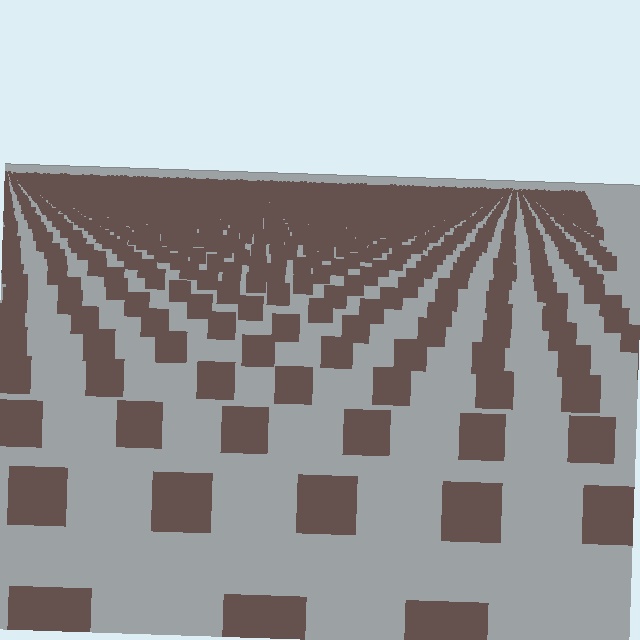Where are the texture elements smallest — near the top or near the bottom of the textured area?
Near the top.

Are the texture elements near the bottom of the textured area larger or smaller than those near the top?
Larger. Near the bottom, elements are closer to the viewer and appear at a bigger on-screen size.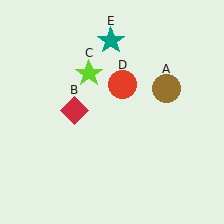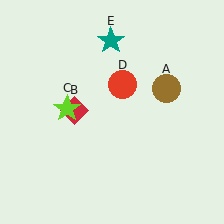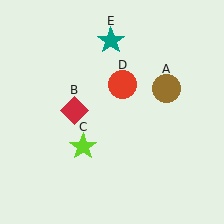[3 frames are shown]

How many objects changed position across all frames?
1 object changed position: lime star (object C).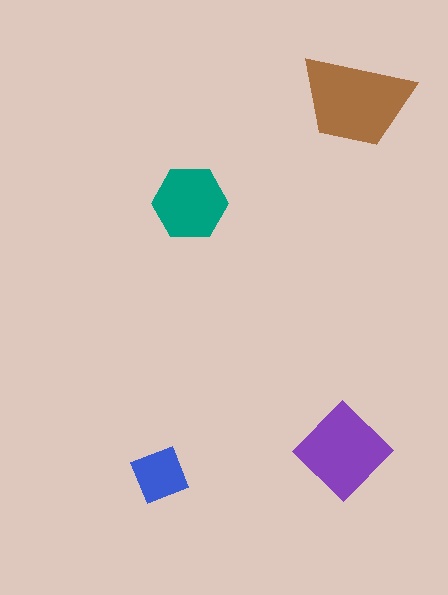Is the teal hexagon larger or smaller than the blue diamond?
Larger.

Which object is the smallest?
The blue diamond.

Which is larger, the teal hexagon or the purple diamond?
The purple diamond.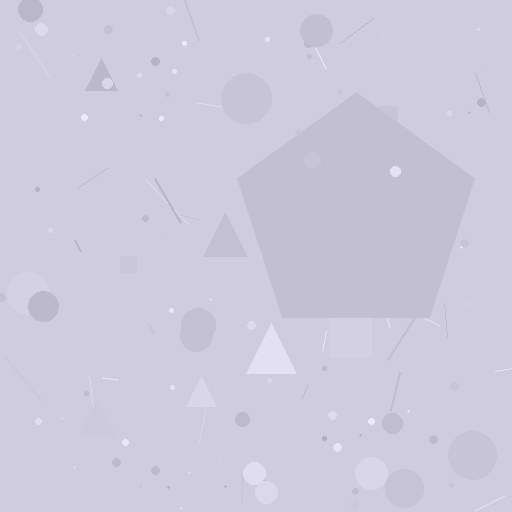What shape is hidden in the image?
A pentagon is hidden in the image.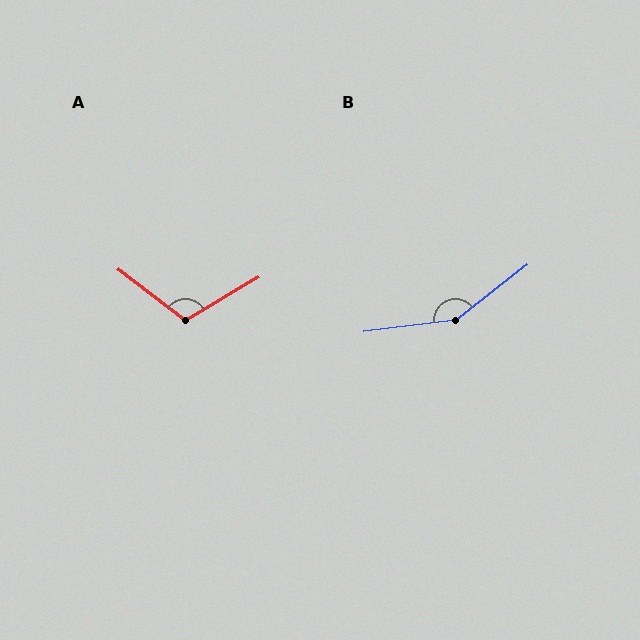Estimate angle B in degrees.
Approximately 149 degrees.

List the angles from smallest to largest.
A (112°), B (149°).